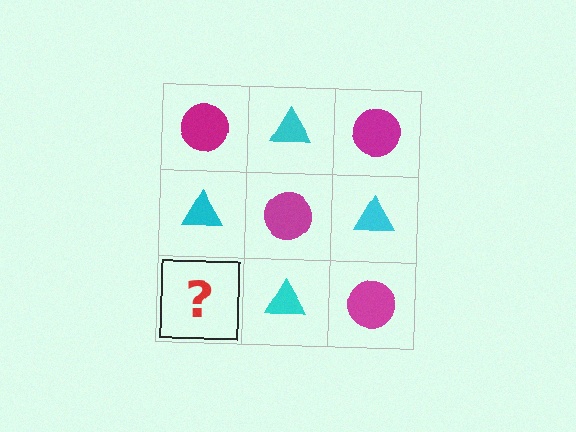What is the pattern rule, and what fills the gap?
The rule is that it alternates magenta circle and cyan triangle in a checkerboard pattern. The gap should be filled with a magenta circle.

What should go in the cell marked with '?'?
The missing cell should contain a magenta circle.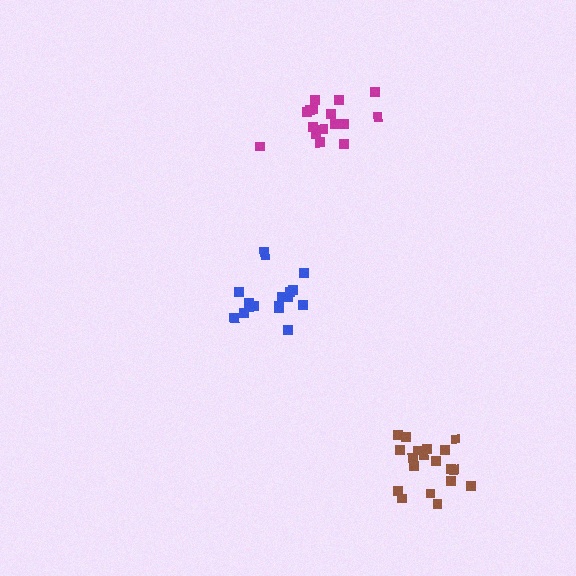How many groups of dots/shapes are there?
There are 3 groups.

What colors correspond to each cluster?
The clusters are colored: brown, magenta, blue.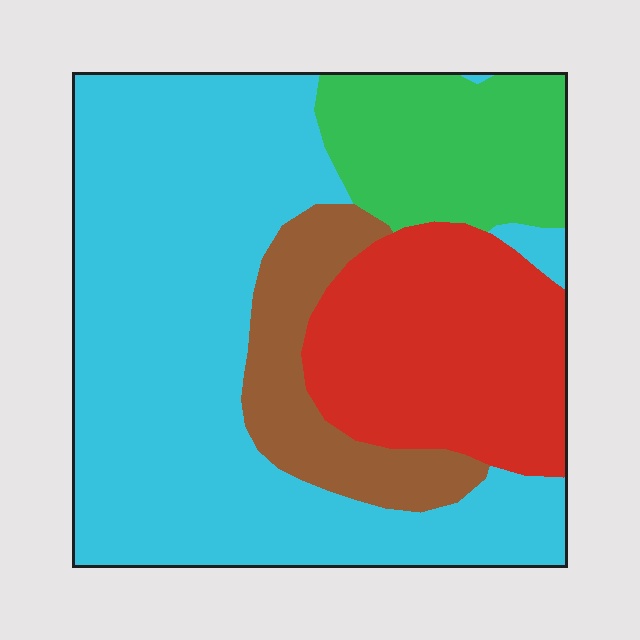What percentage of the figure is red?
Red takes up between a sixth and a third of the figure.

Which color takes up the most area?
Cyan, at roughly 50%.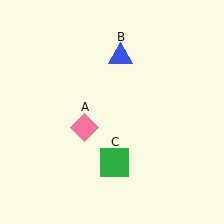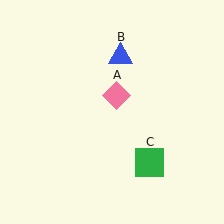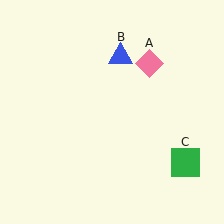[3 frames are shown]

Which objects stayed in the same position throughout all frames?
Blue triangle (object B) remained stationary.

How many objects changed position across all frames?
2 objects changed position: pink diamond (object A), green square (object C).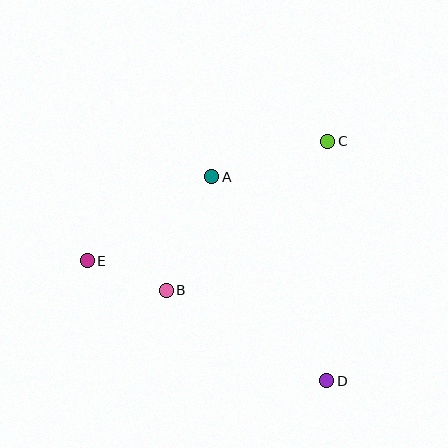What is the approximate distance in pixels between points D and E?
The distance between D and E is approximately 268 pixels.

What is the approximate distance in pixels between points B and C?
The distance between B and C is approximately 220 pixels.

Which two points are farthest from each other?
Points C and E are farthest from each other.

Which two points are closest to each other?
Points B and E are closest to each other.